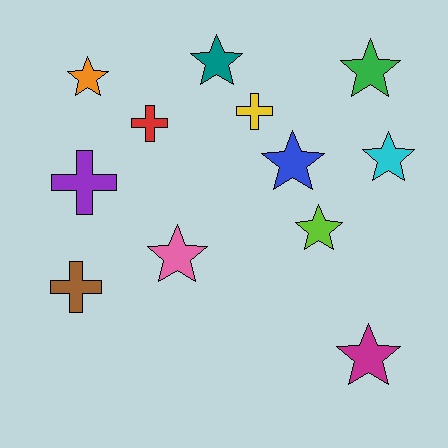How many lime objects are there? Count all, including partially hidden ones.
There is 1 lime object.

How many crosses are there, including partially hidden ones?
There are 4 crosses.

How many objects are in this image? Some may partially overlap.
There are 12 objects.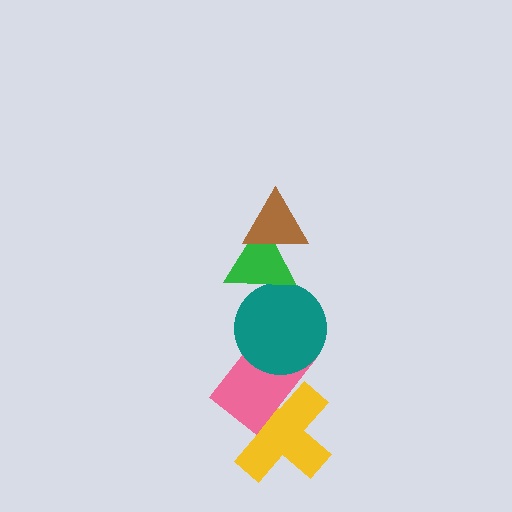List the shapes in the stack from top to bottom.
From top to bottom: the brown triangle, the green triangle, the teal circle, the pink rectangle, the yellow cross.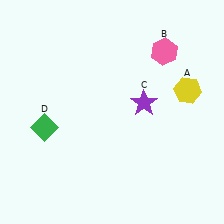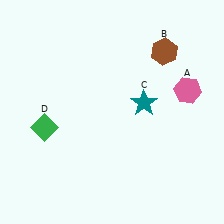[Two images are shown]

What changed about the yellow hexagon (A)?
In Image 1, A is yellow. In Image 2, it changed to pink.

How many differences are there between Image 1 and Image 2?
There are 3 differences between the two images.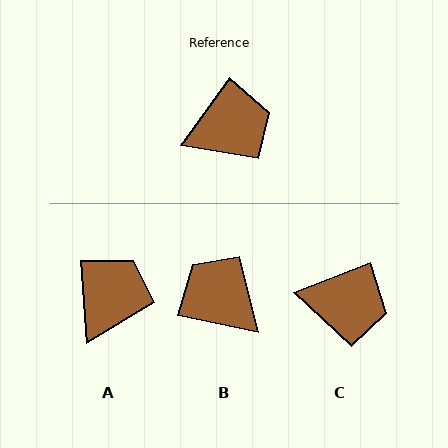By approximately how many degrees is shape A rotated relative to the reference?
Approximately 40 degrees counter-clockwise.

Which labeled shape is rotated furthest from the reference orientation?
B, about 114 degrees away.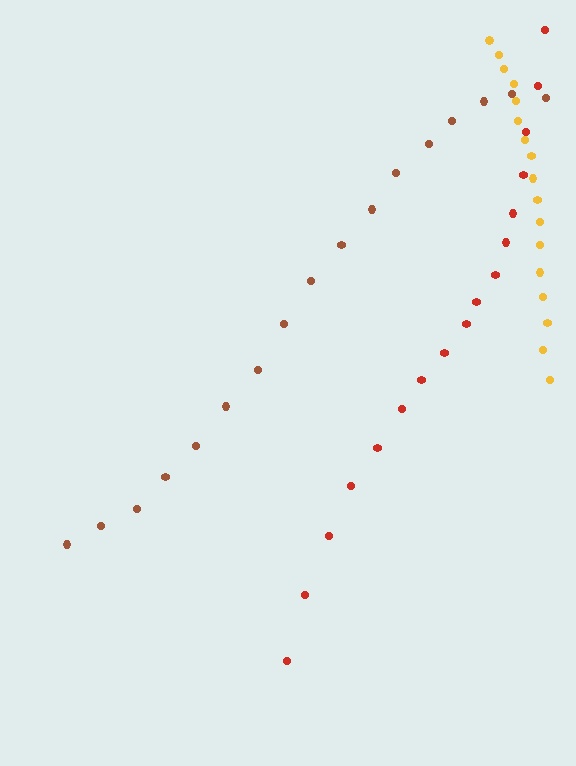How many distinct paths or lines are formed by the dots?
There are 3 distinct paths.